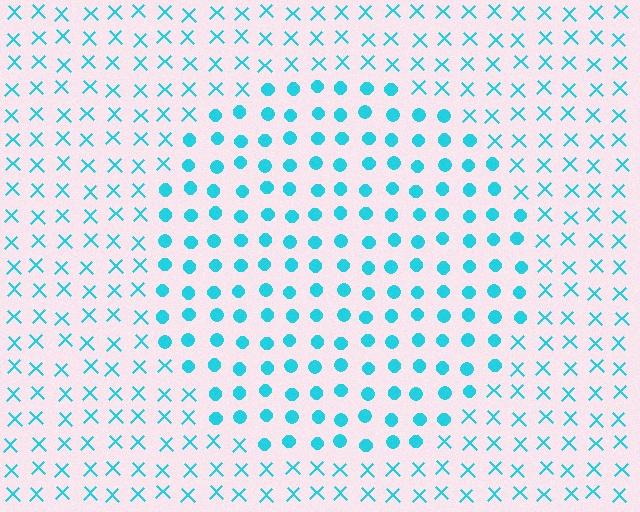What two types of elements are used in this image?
The image uses circles inside the circle region and X marks outside it.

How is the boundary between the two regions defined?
The boundary is defined by a change in element shape: circles inside vs. X marks outside. All elements share the same color and spacing.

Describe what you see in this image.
The image is filled with small cyan elements arranged in a uniform grid. A circle-shaped region contains circles, while the surrounding area contains X marks. The boundary is defined purely by the change in element shape.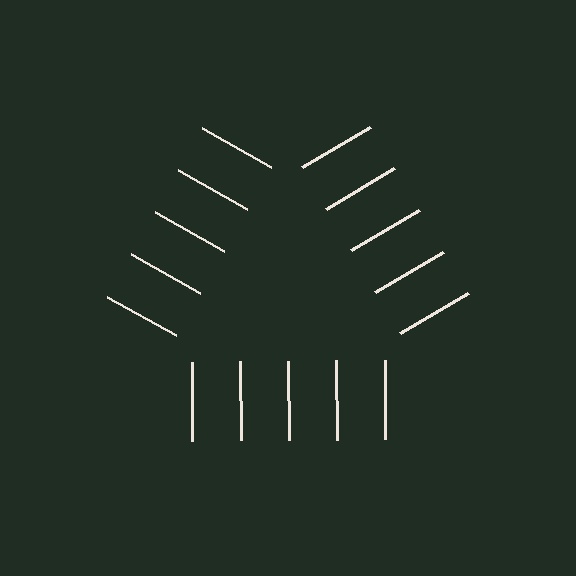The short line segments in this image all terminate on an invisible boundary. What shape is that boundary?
An illusory triangle — the line segments terminate on its edges but no continuous stroke is drawn.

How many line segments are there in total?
15 — 5 along each of the 3 edges.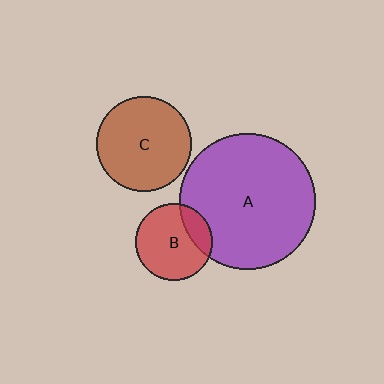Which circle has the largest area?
Circle A (purple).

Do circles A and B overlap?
Yes.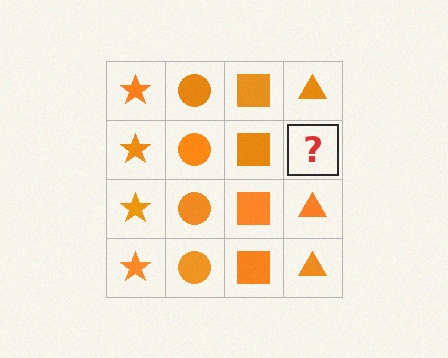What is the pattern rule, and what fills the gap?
The rule is that each column has a consistent shape. The gap should be filled with an orange triangle.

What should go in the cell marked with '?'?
The missing cell should contain an orange triangle.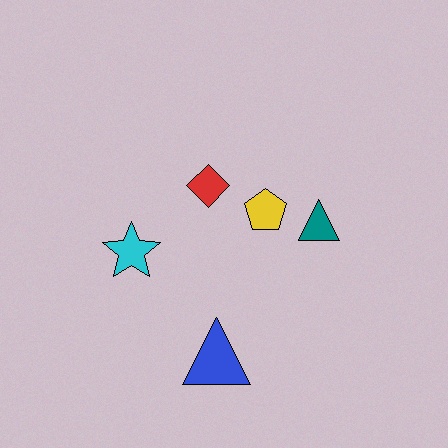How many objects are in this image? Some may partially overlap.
There are 5 objects.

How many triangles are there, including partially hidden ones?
There are 2 triangles.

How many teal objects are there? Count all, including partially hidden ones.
There is 1 teal object.